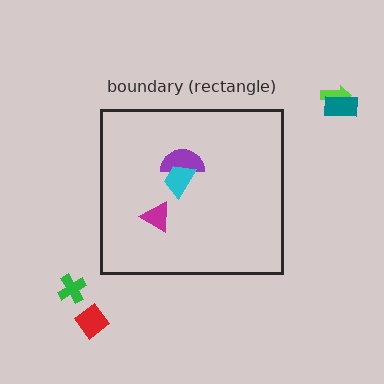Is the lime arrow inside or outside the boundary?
Outside.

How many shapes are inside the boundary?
3 inside, 4 outside.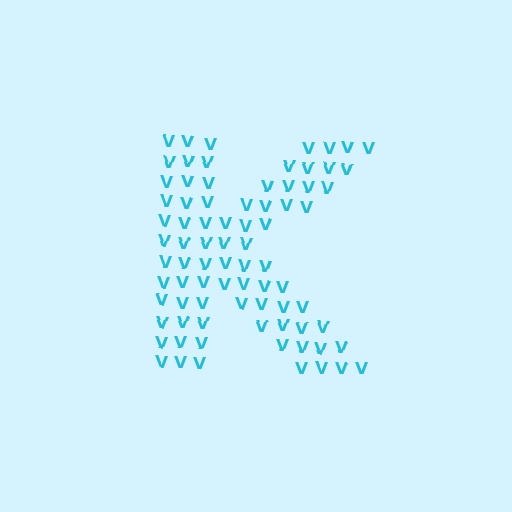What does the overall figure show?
The overall figure shows the letter K.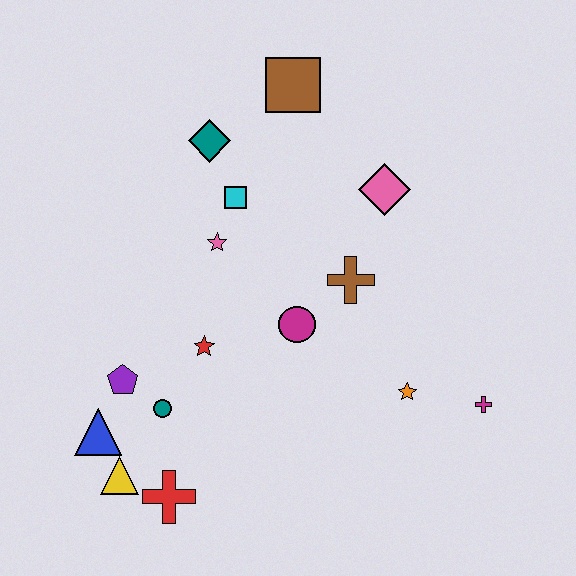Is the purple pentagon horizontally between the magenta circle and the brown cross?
No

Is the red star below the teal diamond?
Yes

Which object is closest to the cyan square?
The pink star is closest to the cyan square.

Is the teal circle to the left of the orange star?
Yes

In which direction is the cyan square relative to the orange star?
The cyan square is above the orange star.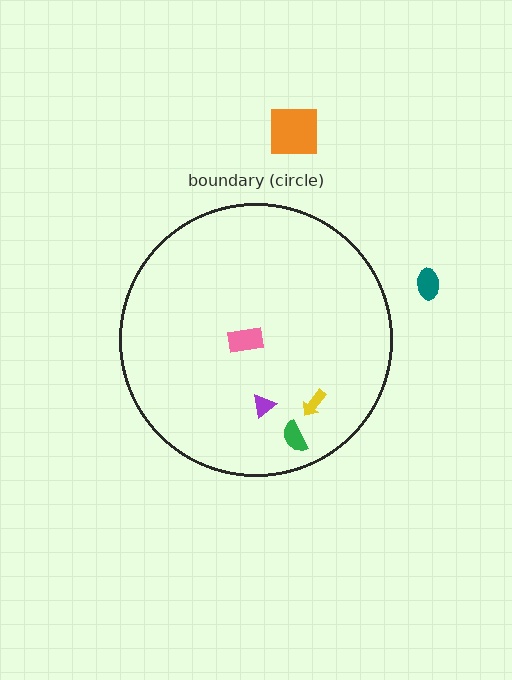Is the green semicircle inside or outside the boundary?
Inside.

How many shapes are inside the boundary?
4 inside, 2 outside.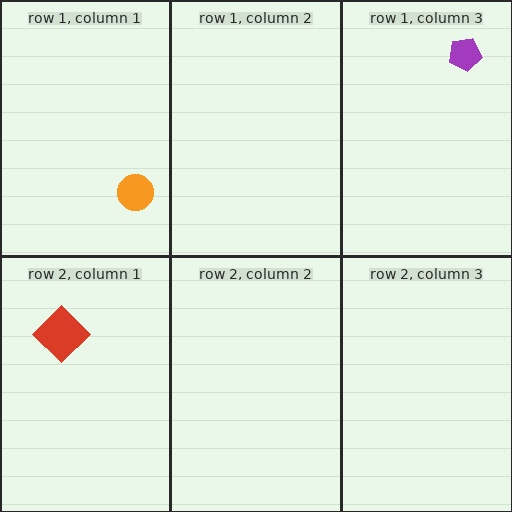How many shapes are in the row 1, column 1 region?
1.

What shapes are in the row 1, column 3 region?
The purple pentagon.